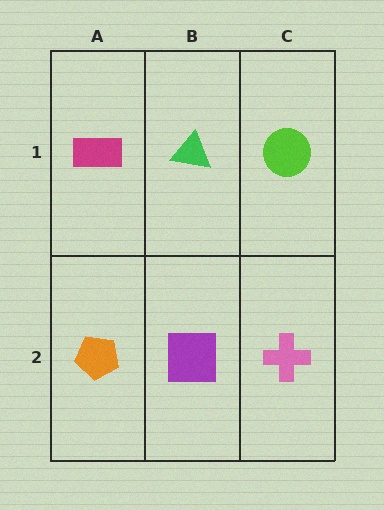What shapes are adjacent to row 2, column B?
A green triangle (row 1, column B), an orange pentagon (row 2, column A), a pink cross (row 2, column C).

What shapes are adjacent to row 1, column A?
An orange pentagon (row 2, column A), a green triangle (row 1, column B).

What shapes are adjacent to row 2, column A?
A magenta rectangle (row 1, column A), a purple square (row 2, column B).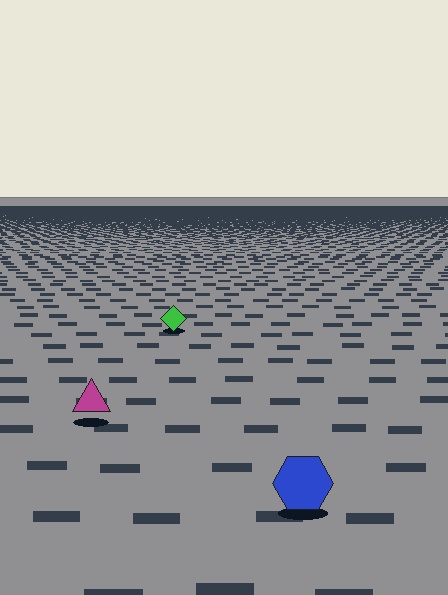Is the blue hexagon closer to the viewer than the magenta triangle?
Yes. The blue hexagon is closer — you can tell from the texture gradient: the ground texture is coarser near it.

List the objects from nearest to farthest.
From nearest to farthest: the blue hexagon, the magenta triangle, the green diamond.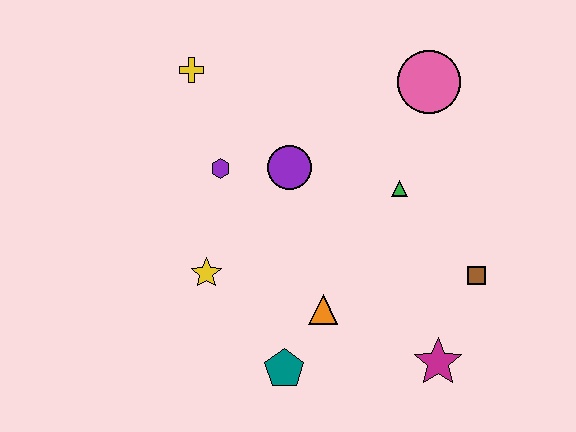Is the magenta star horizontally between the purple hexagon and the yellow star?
No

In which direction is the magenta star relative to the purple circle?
The magenta star is below the purple circle.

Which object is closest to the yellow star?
The purple hexagon is closest to the yellow star.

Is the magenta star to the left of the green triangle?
No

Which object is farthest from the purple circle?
The magenta star is farthest from the purple circle.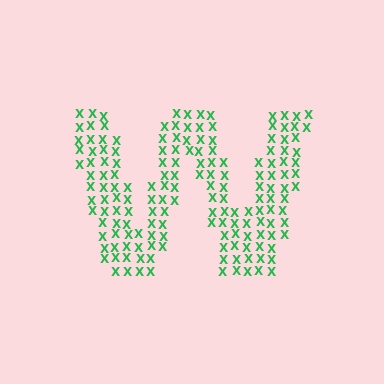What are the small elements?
The small elements are letter X's.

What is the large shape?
The large shape is the letter W.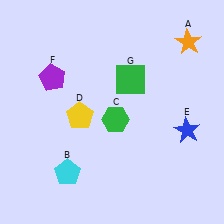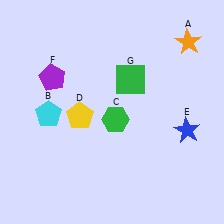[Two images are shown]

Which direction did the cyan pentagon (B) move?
The cyan pentagon (B) moved up.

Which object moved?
The cyan pentagon (B) moved up.